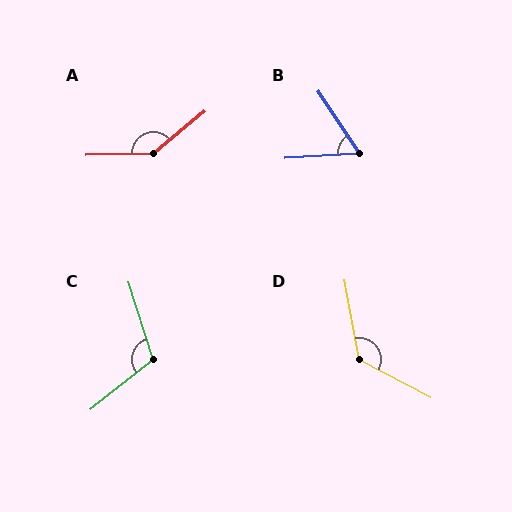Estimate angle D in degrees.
Approximately 128 degrees.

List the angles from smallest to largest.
B (60°), C (111°), D (128°), A (142°).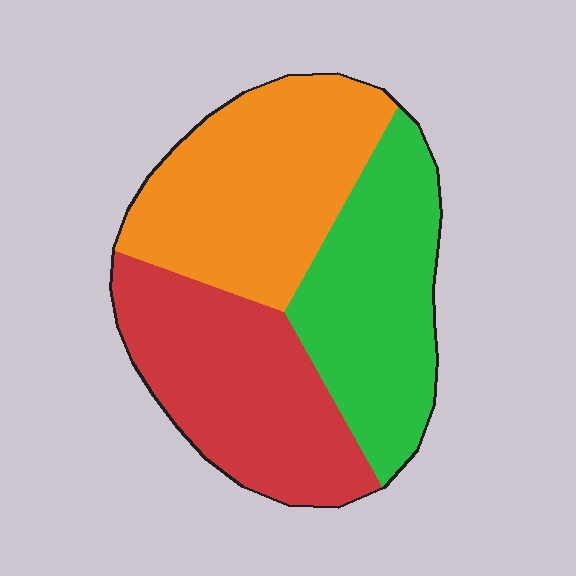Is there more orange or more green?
Orange.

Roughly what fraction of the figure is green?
Green takes up between a sixth and a third of the figure.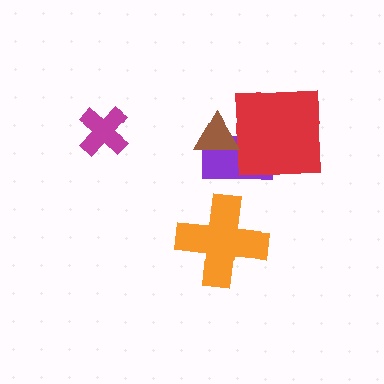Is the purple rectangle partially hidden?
Yes, it is partially covered by another shape.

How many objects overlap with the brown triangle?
1 object overlaps with the brown triangle.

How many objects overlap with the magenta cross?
0 objects overlap with the magenta cross.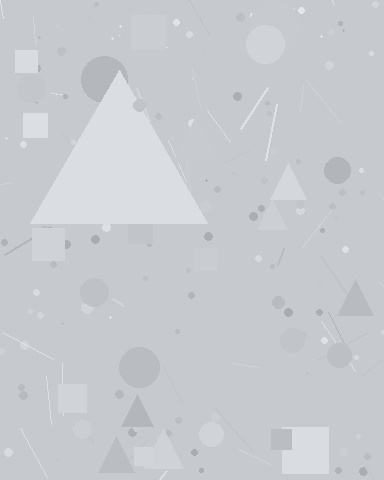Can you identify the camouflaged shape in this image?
The camouflaged shape is a triangle.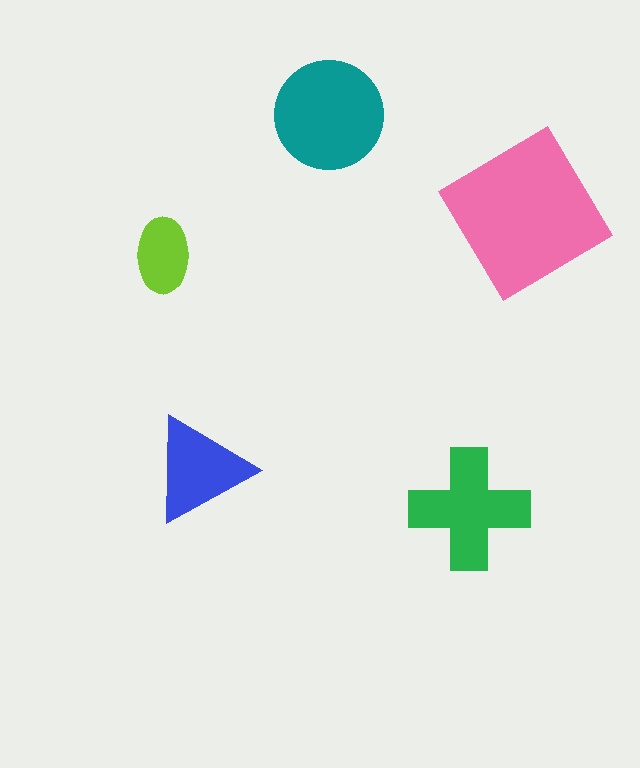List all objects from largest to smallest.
The pink diamond, the teal circle, the green cross, the blue triangle, the lime ellipse.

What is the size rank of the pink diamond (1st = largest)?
1st.